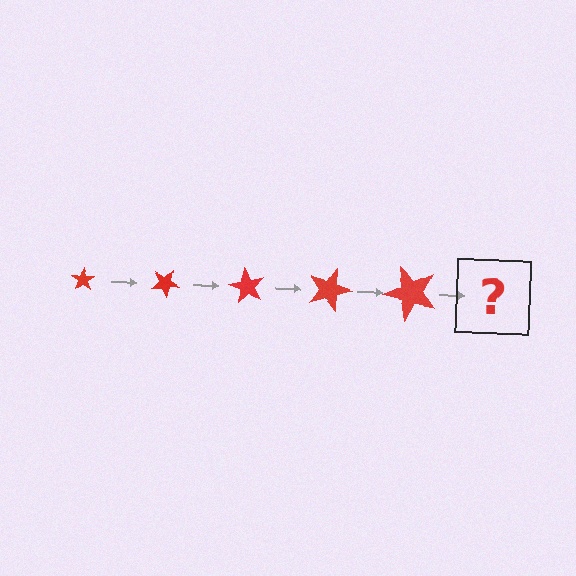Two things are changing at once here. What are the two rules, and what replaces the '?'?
The two rules are that the star grows larger each step and it rotates 30 degrees each step. The '?' should be a star, larger than the previous one and rotated 150 degrees from the start.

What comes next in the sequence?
The next element should be a star, larger than the previous one and rotated 150 degrees from the start.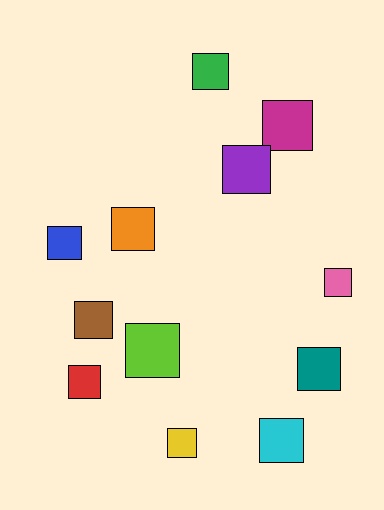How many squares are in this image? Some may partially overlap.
There are 12 squares.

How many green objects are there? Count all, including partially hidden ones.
There is 1 green object.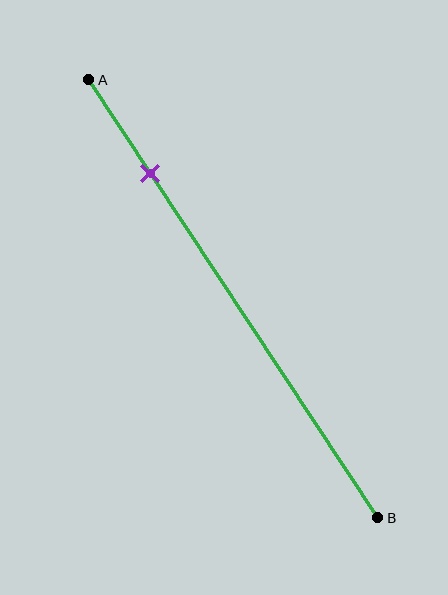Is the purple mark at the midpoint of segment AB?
No, the mark is at about 20% from A, not at the 50% midpoint.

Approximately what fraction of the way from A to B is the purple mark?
The purple mark is approximately 20% of the way from A to B.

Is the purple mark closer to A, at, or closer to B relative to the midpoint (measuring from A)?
The purple mark is closer to point A than the midpoint of segment AB.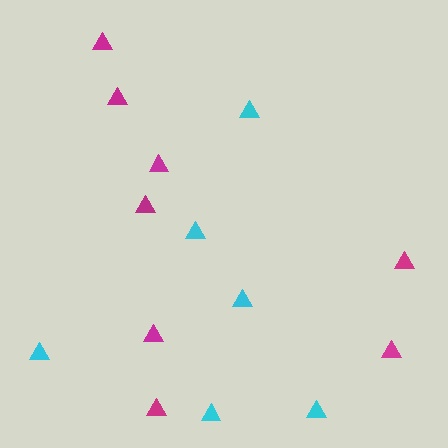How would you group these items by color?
There are 2 groups: one group of cyan triangles (6) and one group of magenta triangles (8).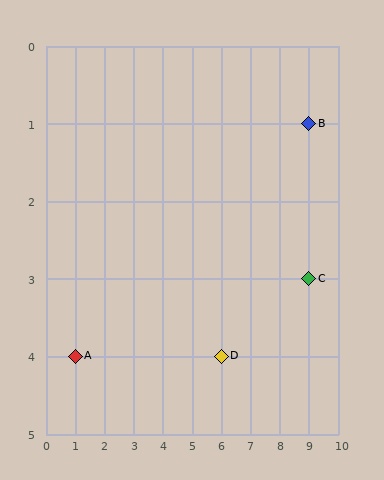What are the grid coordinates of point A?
Point A is at grid coordinates (1, 4).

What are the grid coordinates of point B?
Point B is at grid coordinates (9, 1).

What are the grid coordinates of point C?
Point C is at grid coordinates (9, 3).